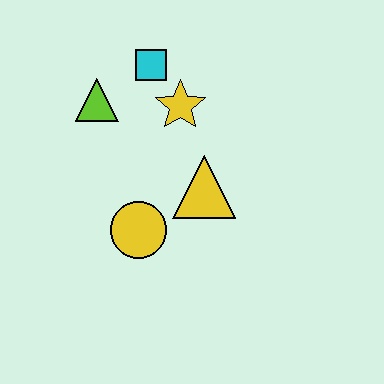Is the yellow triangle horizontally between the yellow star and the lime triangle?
No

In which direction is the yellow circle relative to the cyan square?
The yellow circle is below the cyan square.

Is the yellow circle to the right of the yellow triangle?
No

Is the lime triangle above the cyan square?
No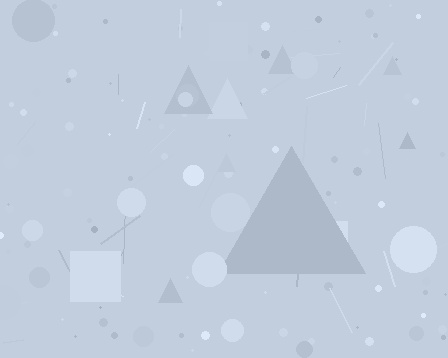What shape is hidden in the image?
A triangle is hidden in the image.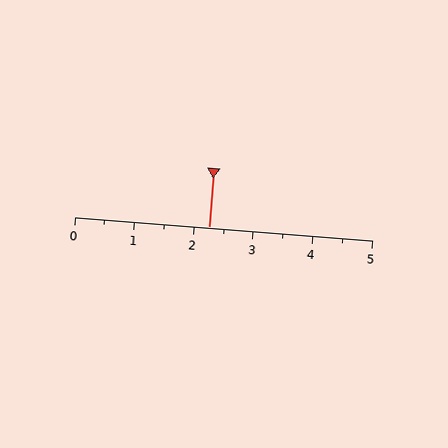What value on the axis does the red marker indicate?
The marker indicates approximately 2.2.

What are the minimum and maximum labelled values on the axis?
The axis runs from 0 to 5.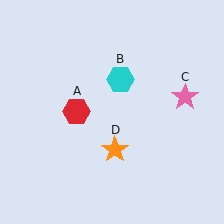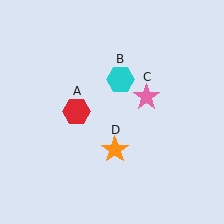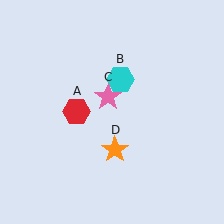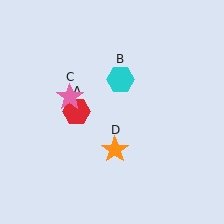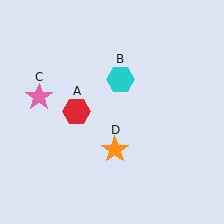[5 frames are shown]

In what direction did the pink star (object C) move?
The pink star (object C) moved left.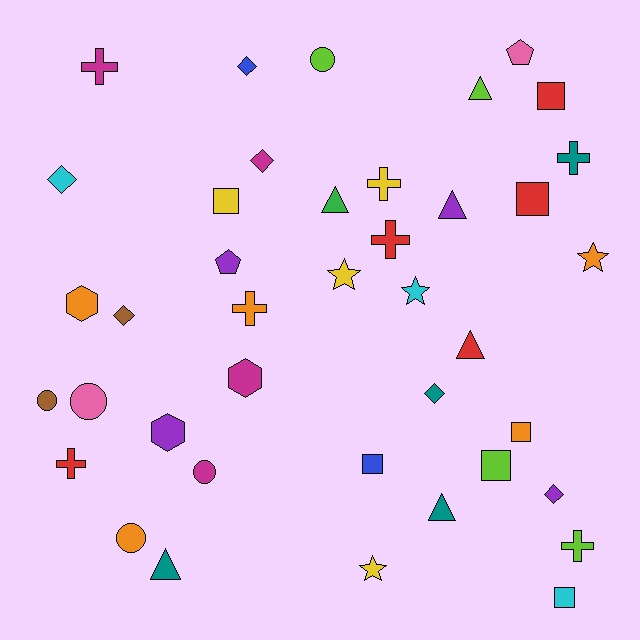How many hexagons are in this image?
There are 3 hexagons.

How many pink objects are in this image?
There are 2 pink objects.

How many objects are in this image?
There are 40 objects.